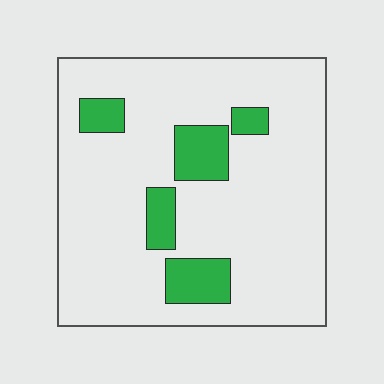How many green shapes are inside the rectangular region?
5.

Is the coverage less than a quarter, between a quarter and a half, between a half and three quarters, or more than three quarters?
Less than a quarter.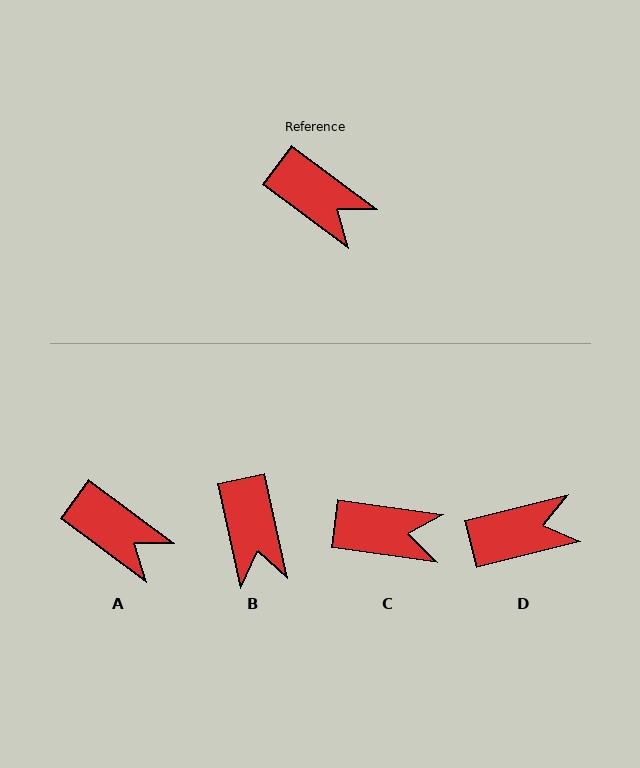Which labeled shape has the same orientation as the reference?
A.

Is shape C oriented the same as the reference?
No, it is off by about 29 degrees.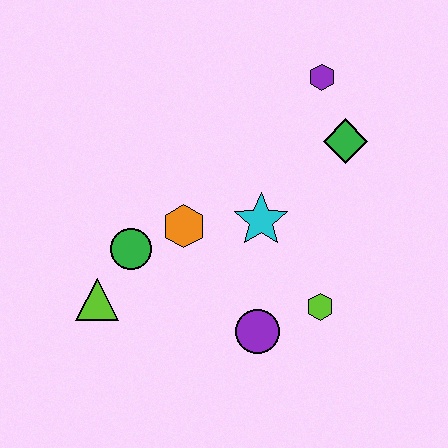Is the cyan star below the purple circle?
No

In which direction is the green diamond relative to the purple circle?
The green diamond is above the purple circle.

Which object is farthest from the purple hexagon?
The lime triangle is farthest from the purple hexagon.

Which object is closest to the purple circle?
The lime hexagon is closest to the purple circle.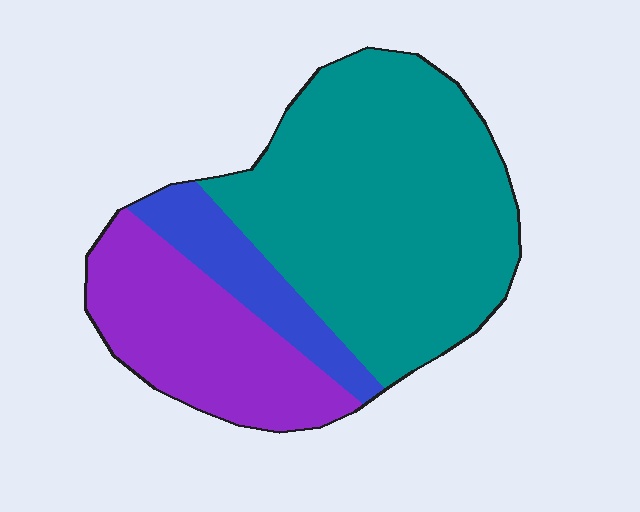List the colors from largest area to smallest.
From largest to smallest: teal, purple, blue.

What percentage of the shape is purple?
Purple covers around 25% of the shape.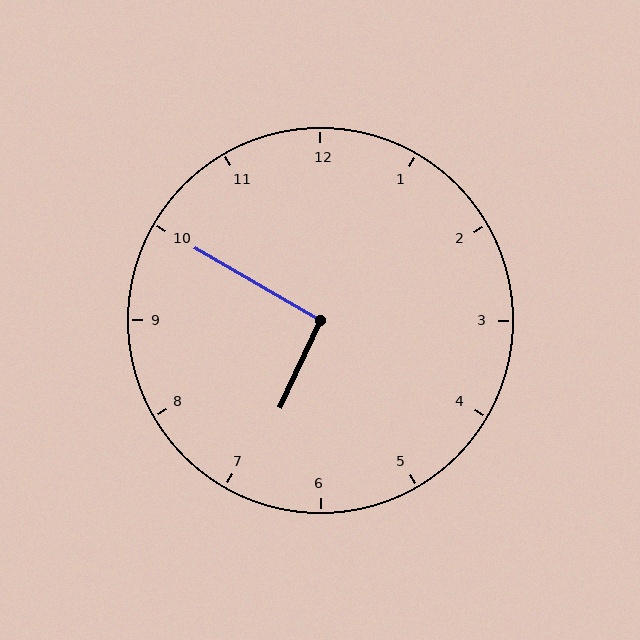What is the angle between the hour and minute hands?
Approximately 95 degrees.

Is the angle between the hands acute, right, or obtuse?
It is right.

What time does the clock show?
6:50.